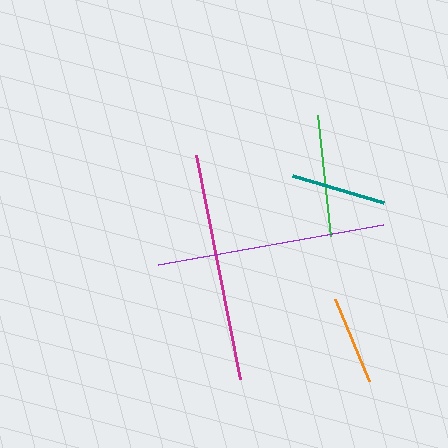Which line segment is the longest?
The purple line is the longest at approximately 229 pixels.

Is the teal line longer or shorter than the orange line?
The teal line is longer than the orange line.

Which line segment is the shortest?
The orange line is the shortest at approximately 89 pixels.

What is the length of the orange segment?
The orange segment is approximately 89 pixels long.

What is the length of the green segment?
The green segment is approximately 121 pixels long.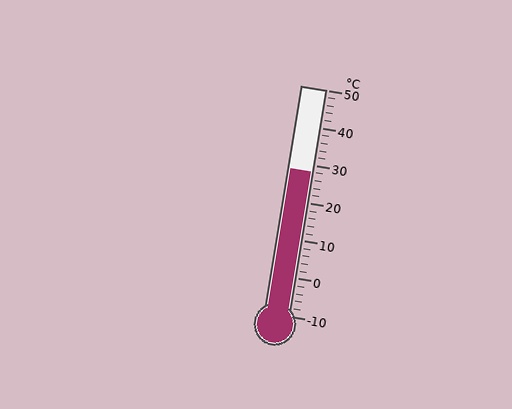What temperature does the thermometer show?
The thermometer shows approximately 28°C.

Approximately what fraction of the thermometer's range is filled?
The thermometer is filled to approximately 65% of its range.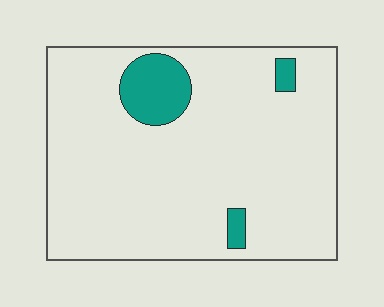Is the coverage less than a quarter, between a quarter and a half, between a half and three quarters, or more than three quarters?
Less than a quarter.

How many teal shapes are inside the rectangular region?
3.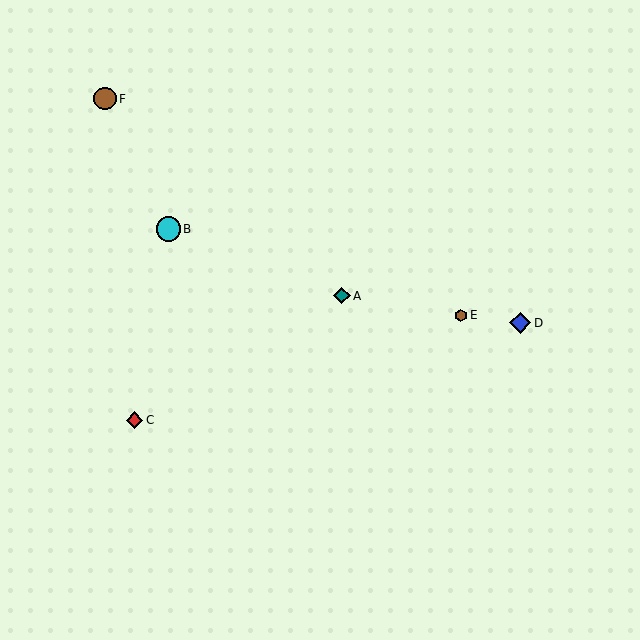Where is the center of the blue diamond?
The center of the blue diamond is at (520, 323).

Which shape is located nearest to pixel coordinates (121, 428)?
The red diamond (labeled C) at (135, 420) is nearest to that location.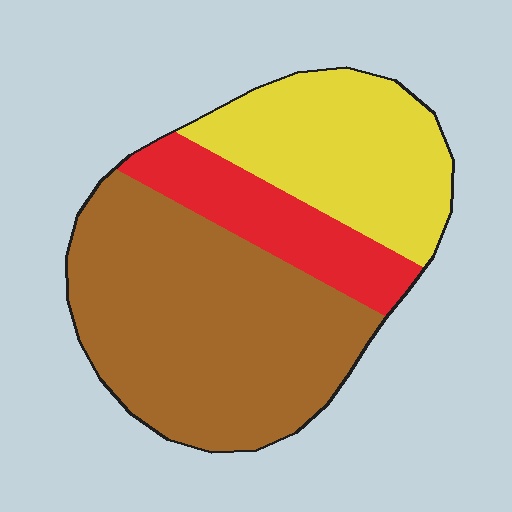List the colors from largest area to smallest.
From largest to smallest: brown, yellow, red.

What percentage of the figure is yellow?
Yellow takes up between a quarter and a half of the figure.